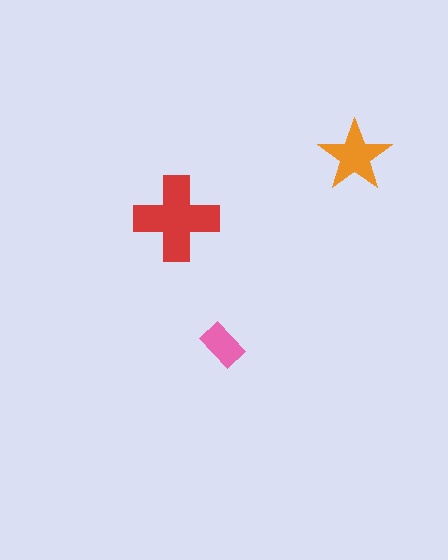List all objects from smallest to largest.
The pink rectangle, the orange star, the red cross.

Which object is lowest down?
The pink rectangle is bottommost.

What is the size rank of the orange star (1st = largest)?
2nd.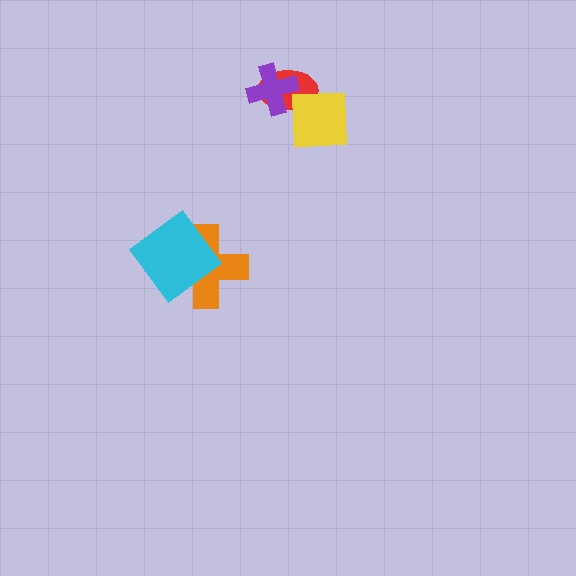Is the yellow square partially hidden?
Yes, it is partially covered by another shape.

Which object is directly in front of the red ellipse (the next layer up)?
The yellow square is directly in front of the red ellipse.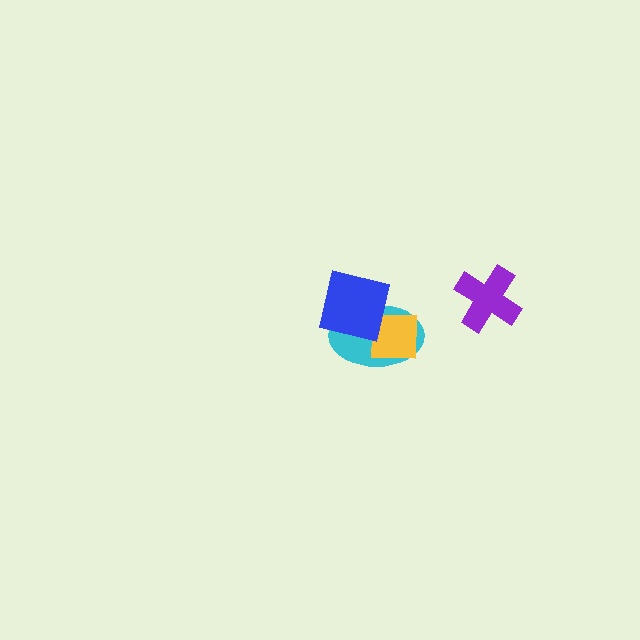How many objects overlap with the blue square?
2 objects overlap with the blue square.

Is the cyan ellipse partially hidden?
Yes, it is partially covered by another shape.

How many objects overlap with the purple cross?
0 objects overlap with the purple cross.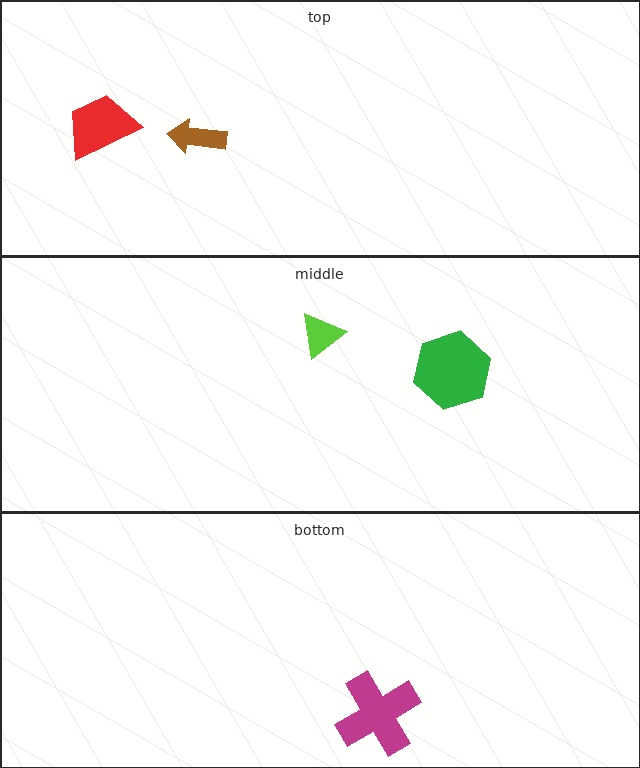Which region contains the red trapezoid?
The top region.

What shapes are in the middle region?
The green hexagon, the lime triangle.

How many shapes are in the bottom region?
1.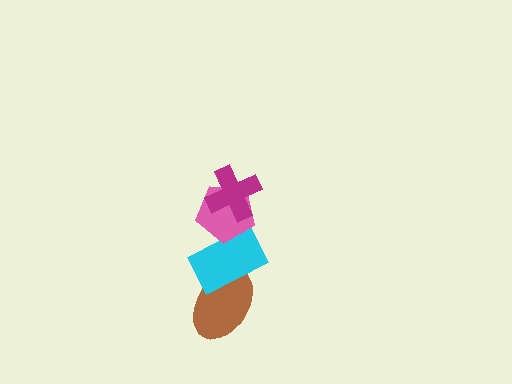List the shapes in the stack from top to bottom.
From top to bottom: the magenta cross, the pink pentagon, the cyan rectangle, the brown ellipse.